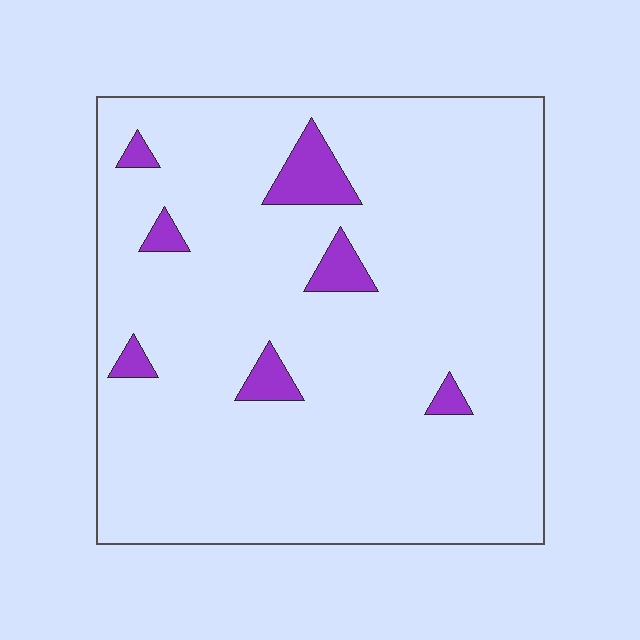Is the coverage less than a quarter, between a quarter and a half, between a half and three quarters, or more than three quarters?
Less than a quarter.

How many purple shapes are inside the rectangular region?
7.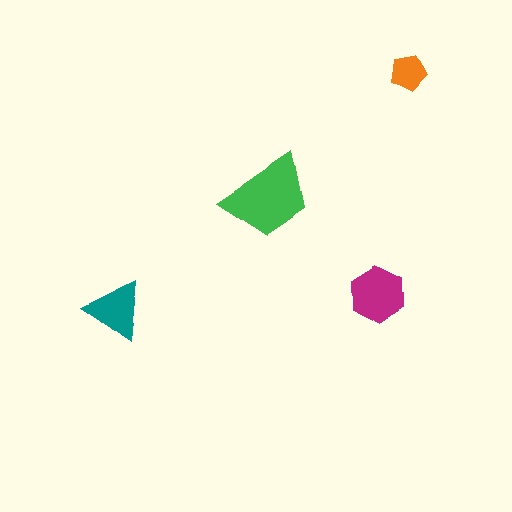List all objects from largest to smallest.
The green trapezoid, the magenta hexagon, the teal triangle, the orange pentagon.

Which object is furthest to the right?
The orange pentagon is rightmost.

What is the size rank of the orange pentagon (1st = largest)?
4th.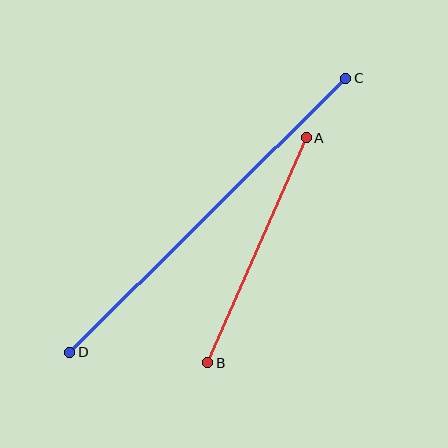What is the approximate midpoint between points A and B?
The midpoint is at approximately (257, 250) pixels.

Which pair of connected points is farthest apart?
Points C and D are farthest apart.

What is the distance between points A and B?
The distance is approximately 246 pixels.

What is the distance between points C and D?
The distance is approximately 389 pixels.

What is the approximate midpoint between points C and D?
The midpoint is at approximately (208, 215) pixels.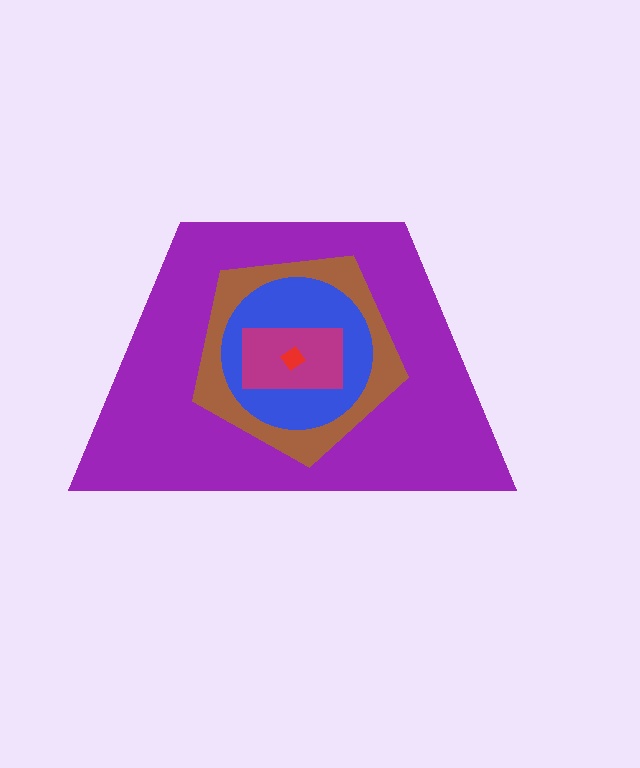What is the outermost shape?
The purple trapezoid.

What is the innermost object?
The red diamond.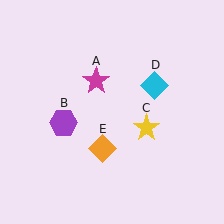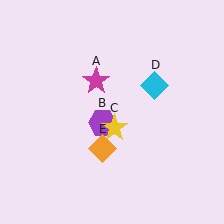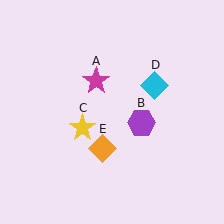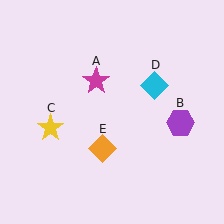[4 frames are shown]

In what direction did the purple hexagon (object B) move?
The purple hexagon (object B) moved right.